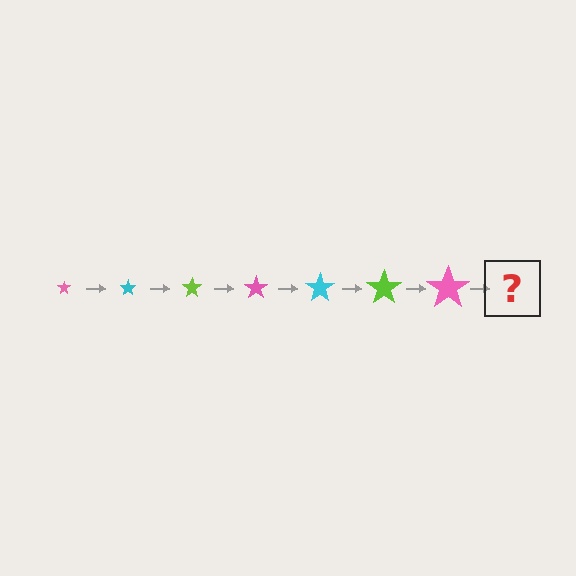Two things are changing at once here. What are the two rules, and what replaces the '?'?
The two rules are that the star grows larger each step and the color cycles through pink, cyan, and lime. The '?' should be a cyan star, larger than the previous one.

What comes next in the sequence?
The next element should be a cyan star, larger than the previous one.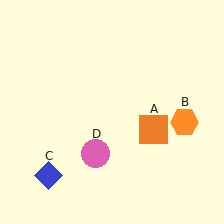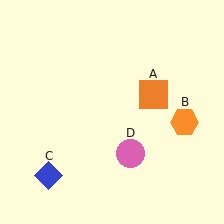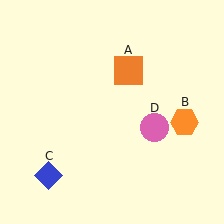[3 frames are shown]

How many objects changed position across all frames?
2 objects changed position: orange square (object A), pink circle (object D).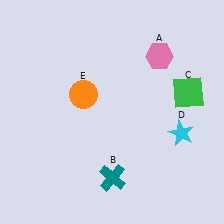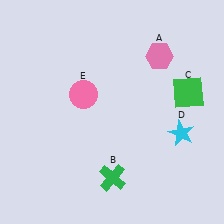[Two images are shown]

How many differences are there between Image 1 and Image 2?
There are 2 differences between the two images.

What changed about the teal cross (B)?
In Image 1, B is teal. In Image 2, it changed to green.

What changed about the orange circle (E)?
In Image 1, E is orange. In Image 2, it changed to pink.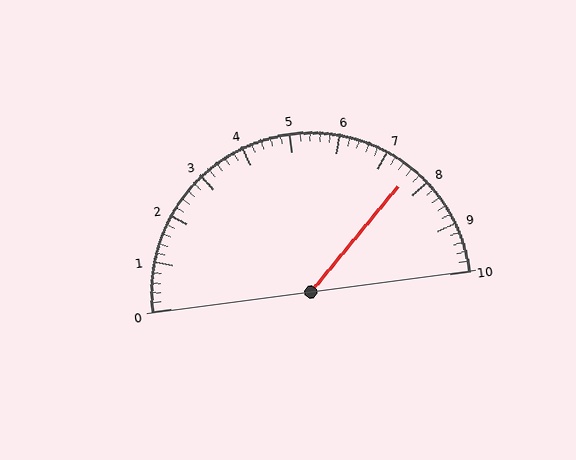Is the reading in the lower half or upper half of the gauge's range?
The reading is in the upper half of the range (0 to 10).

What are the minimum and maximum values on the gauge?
The gauge ranges from 0 to 10.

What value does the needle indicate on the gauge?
The needle indicates approximately 7.6.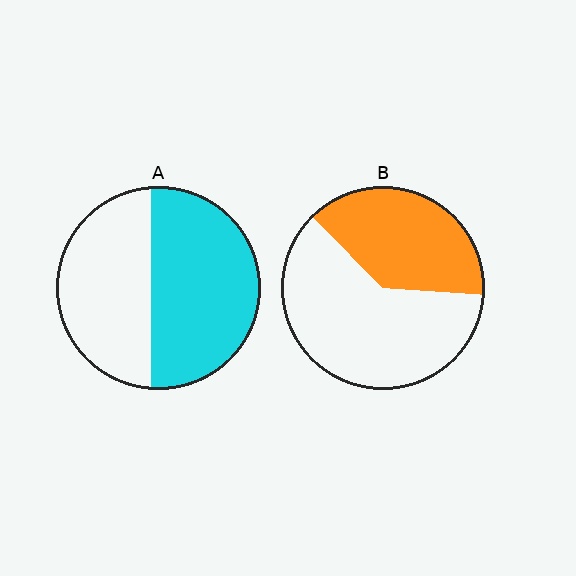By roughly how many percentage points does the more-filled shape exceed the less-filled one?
By roughly 15 percentage points (A over B).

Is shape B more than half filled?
No.